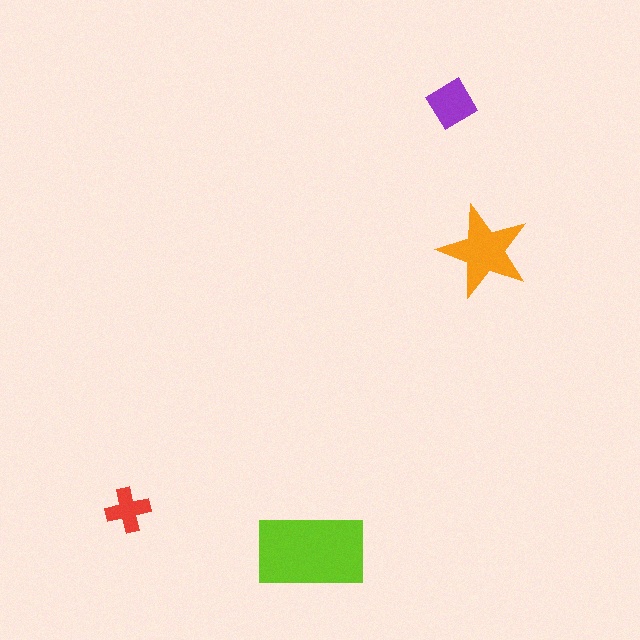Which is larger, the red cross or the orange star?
The orange star.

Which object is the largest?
The lime rectangle.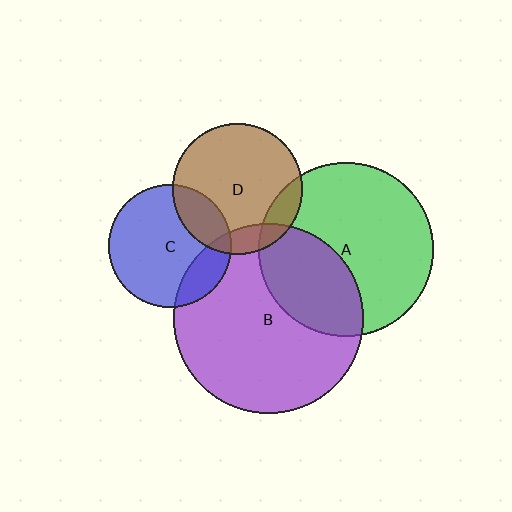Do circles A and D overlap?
Yes.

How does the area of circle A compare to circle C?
Approximately 2.0 times.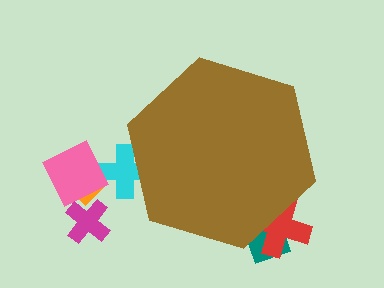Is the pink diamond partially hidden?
No, the pink diamond is fully visible.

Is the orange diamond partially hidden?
No, the orange diamond is fully visible.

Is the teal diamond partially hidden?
Yes, the teal diamond is partially hidden behind the brown hexagon.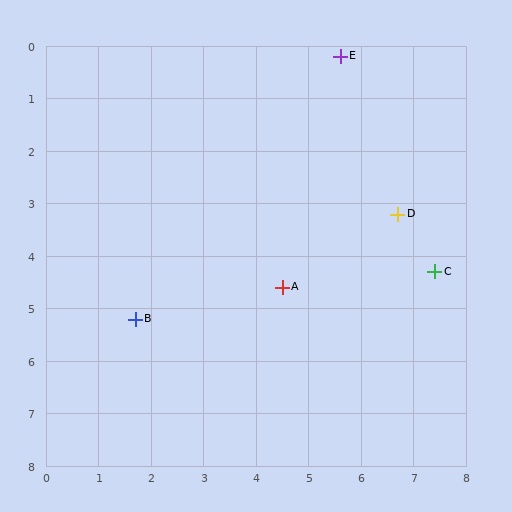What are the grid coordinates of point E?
Point E is at approximately (5.6, 0.2).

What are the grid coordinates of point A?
Point A is at approximately (4.5, 4.6).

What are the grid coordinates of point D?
Point D is at approximately (6.7, 3.2).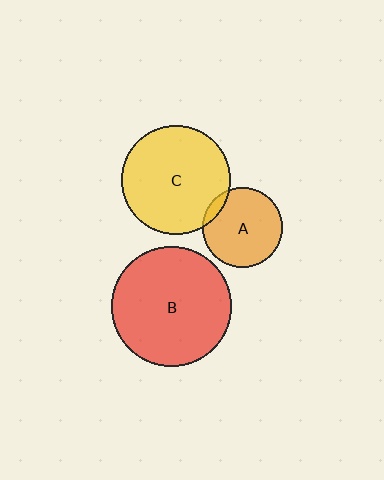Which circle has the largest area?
Circle B (red).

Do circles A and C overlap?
Yes.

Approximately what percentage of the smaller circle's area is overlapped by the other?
Approximately 10%.